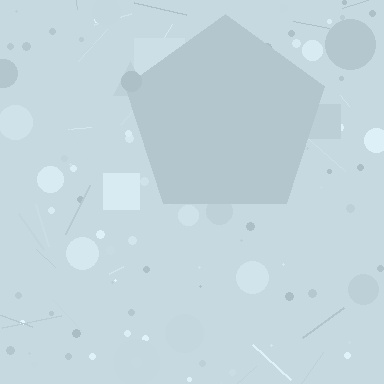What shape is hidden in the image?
A pentagon is hidden in the image.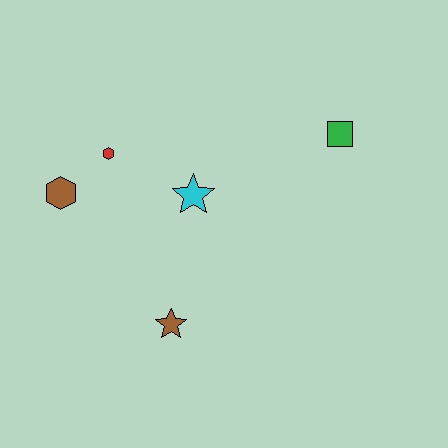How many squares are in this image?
There is 1 square.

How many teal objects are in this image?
There are no teal objects.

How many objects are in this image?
There are 5 objects.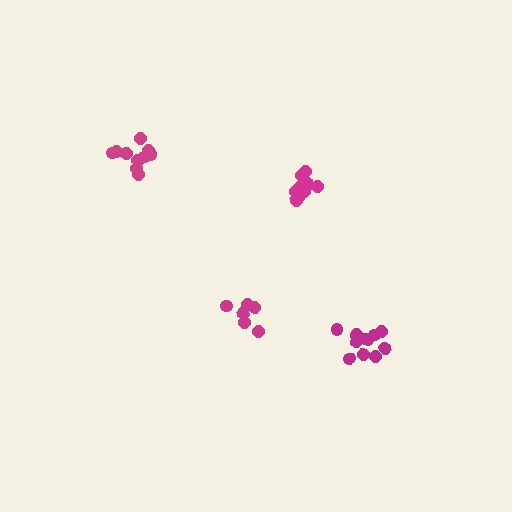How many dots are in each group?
Group 1: 6 dots, Group 2: 10 dots, Group 3: 11 dots, Group 4: 11 dots (38 total).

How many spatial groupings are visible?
There are 4 spatial groupings.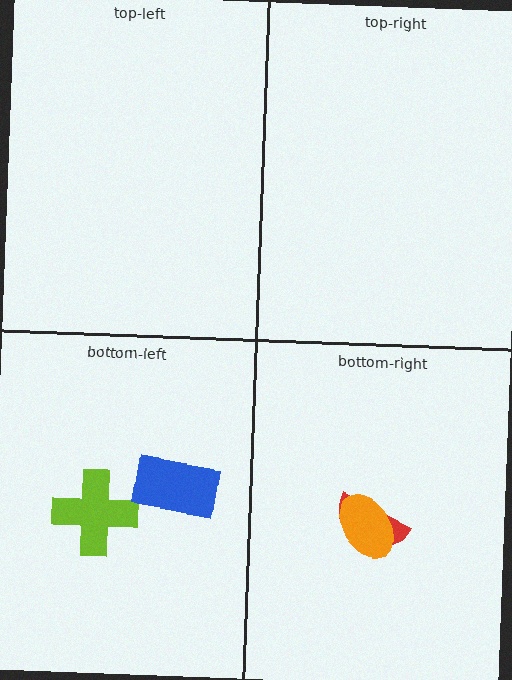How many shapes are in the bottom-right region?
2.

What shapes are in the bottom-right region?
The red semicircle, the orange ellipse.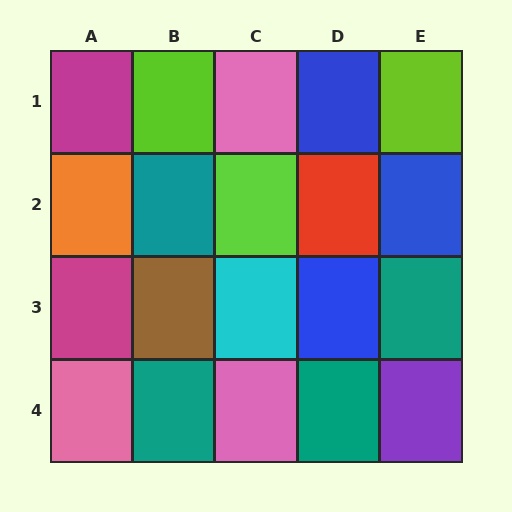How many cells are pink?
3 cells are pink.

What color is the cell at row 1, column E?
Lime.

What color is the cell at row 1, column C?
Pink.